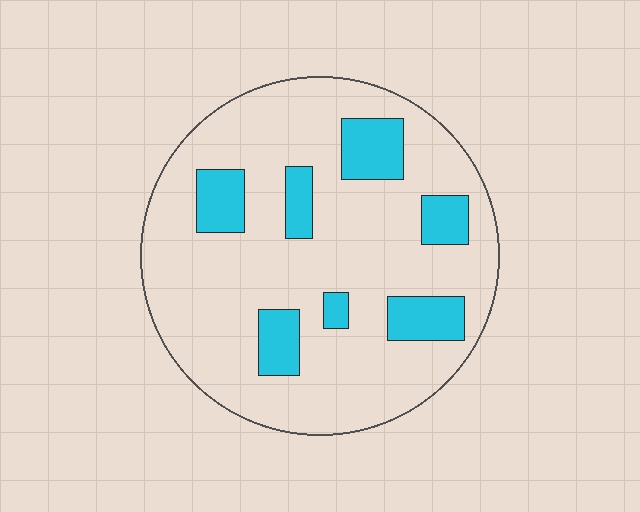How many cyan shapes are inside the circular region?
7.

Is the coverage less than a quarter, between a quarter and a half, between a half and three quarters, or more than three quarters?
Less than a quarter.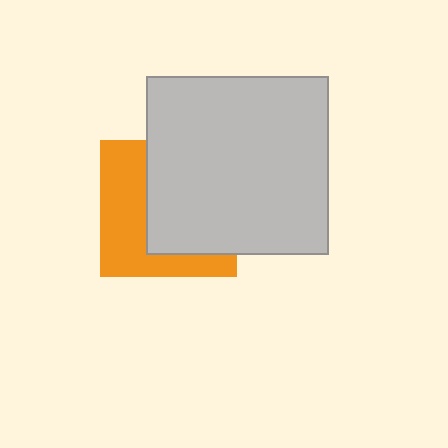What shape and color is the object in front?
The object in front is a light gray rectangle.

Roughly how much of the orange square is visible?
A small part of it is visible (roughly 44%).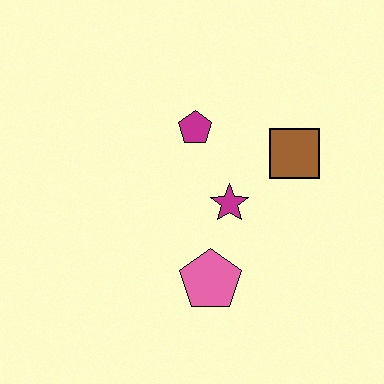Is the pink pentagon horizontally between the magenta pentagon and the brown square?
Yes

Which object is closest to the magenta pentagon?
The magenta star is closest to the magenta pentagon.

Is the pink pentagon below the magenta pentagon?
Yes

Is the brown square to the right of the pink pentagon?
Yes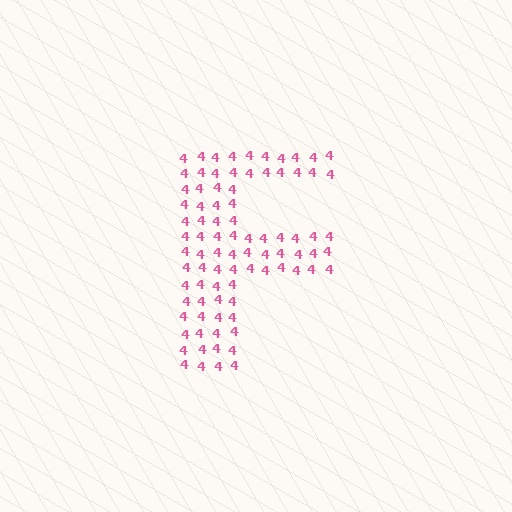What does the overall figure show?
The overall figure shows the letter F.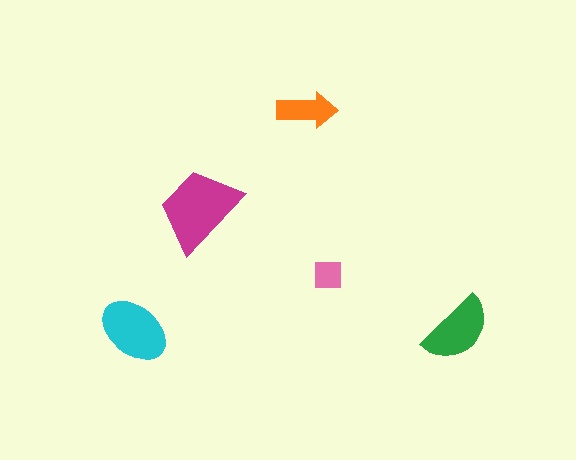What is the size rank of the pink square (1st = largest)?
5th.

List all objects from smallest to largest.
The pink square, the orange arrow, the green semicircle, the cyan ellipse, the magenta trapezoid.